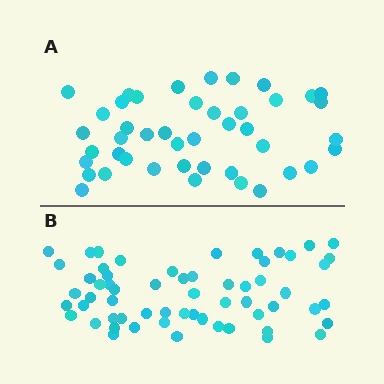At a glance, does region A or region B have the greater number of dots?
Region B (the bottom region) has more dots.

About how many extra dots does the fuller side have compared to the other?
Region B has approximately 15 more dots than region A.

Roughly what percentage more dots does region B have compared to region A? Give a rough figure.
About 35% more.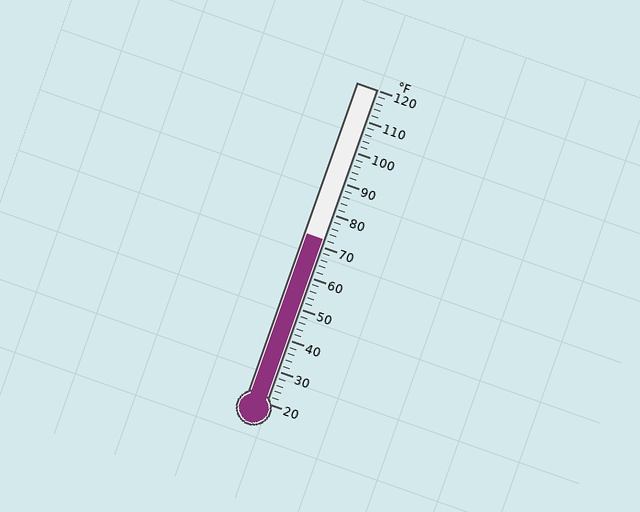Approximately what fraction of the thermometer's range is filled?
The thermometer is filled to approximately 50% of its range.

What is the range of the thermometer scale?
The thermometer scale ranges from 20°F to 120°F.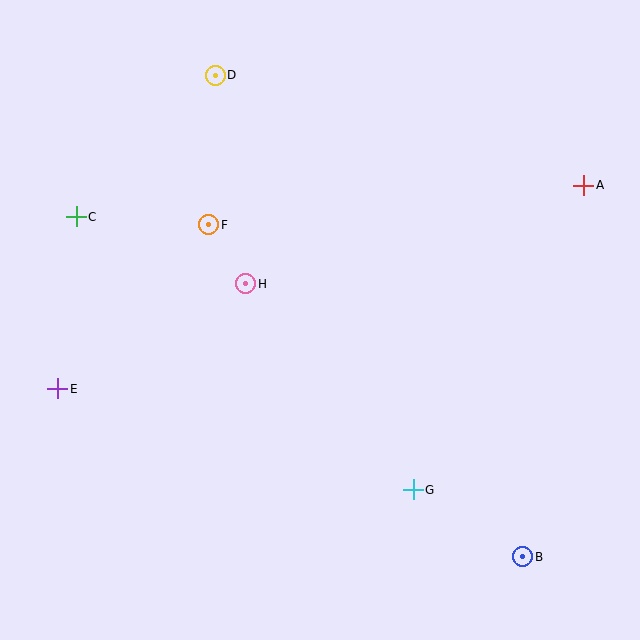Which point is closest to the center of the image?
Point H at (246, 284) is closest to the center.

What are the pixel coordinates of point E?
Point E is at (58, 389).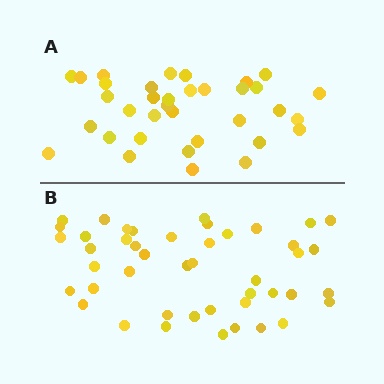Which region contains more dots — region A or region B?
Region B (the bottom region) has more dots.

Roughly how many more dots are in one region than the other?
Region B has roughly 10 or so more dots than region A.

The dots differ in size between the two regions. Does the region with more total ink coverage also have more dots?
No. Region A has more total ink coverage because its dots are larger, but region B actually contains more individual dots. Total area can be misleading — the number of items is what matters here.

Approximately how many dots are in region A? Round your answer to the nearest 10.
About 40 dots. (The exact count is 35, which rounds to 40.)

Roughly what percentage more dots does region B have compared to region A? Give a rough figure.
About 30% more.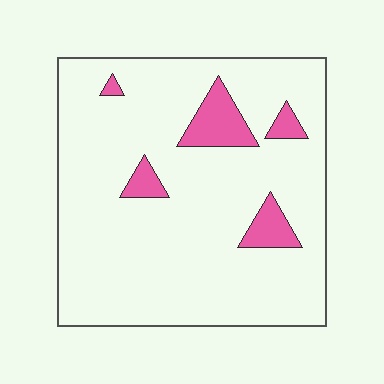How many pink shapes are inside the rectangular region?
5.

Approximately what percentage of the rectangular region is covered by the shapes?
Approximately 10%.